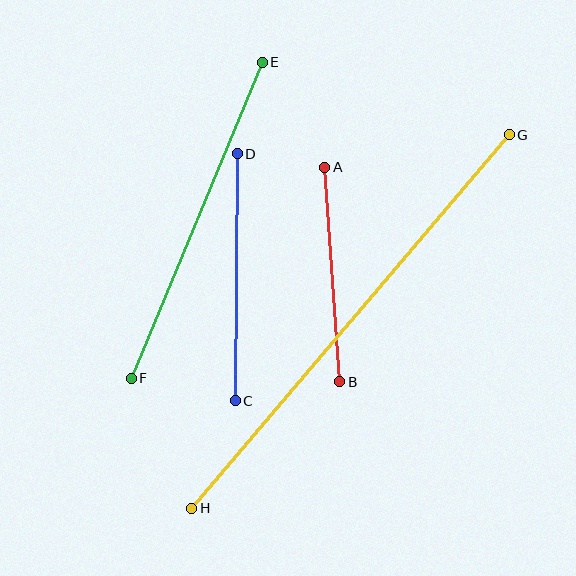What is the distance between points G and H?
The distance is approximately 491 pixels.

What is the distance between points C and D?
The distance is approximately 247 pixels.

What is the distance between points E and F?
The distance is approximately 342 pixels.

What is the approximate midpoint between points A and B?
The midpoint is at approximately (332, 275) pixels.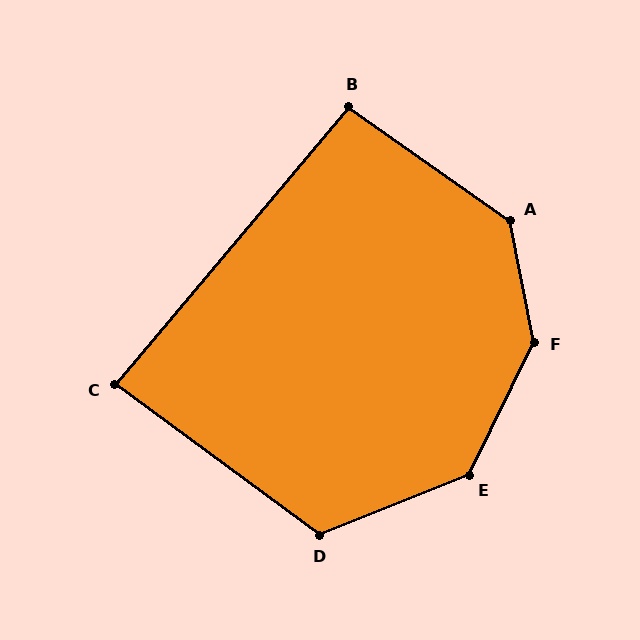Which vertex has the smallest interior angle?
C, at approximately 86 degrees.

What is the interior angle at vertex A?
Approximately 136 degrees (obtuse).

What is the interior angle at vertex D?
Approximately 122 degrees (obtuse).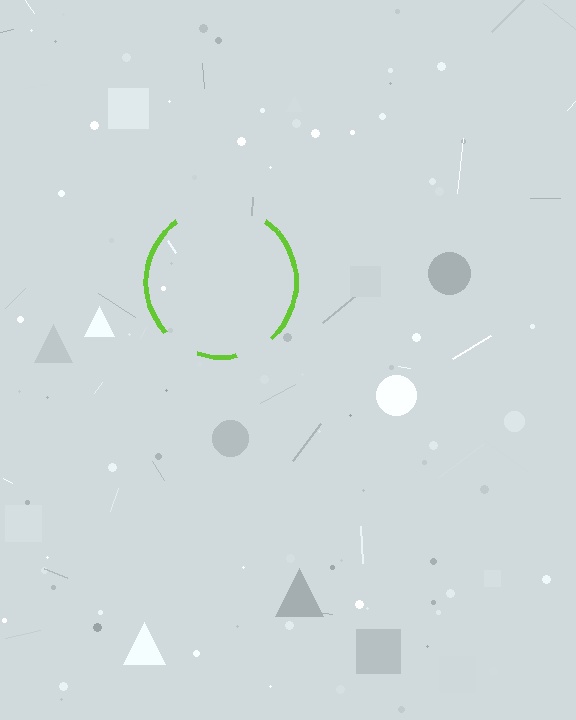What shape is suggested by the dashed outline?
The dashed outline suggests a circle.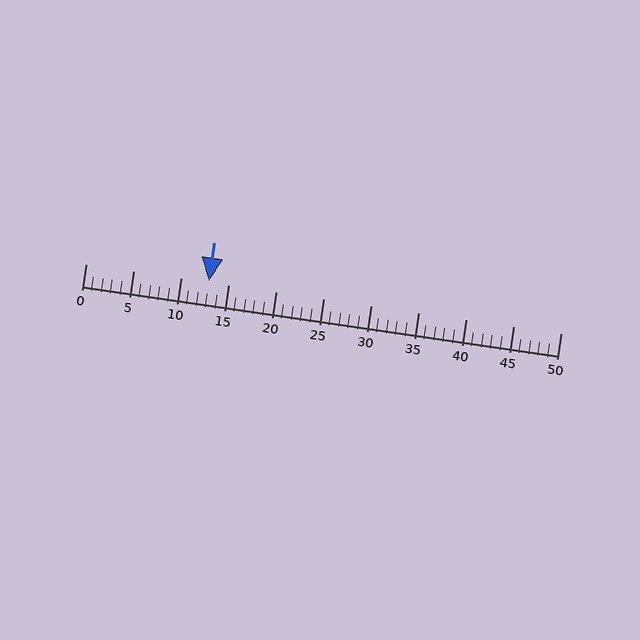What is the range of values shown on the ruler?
The ruler shows values from 0 to 50.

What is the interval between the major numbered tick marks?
The major tick marks are spaced 5 units apart.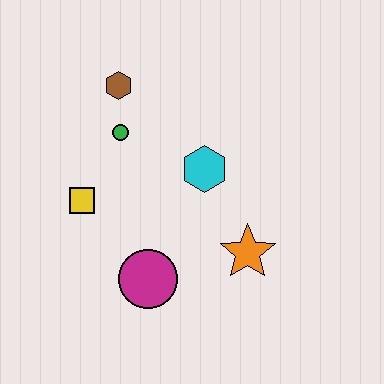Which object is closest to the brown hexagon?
The green circle is closest to the brown hexagon.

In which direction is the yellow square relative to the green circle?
The yellow square is below the green circle.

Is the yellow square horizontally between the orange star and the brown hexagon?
No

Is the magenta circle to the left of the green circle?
No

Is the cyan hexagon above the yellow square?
Yes